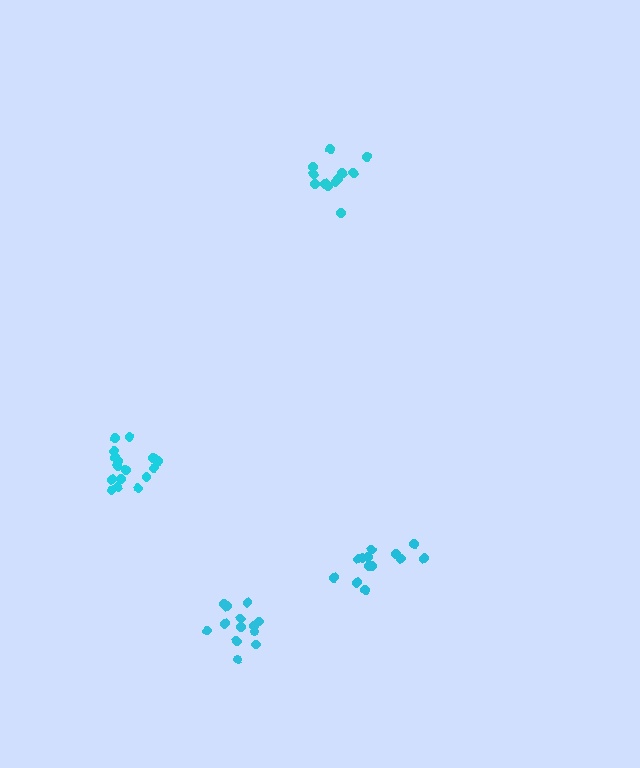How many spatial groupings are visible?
There are 4 spatial groupings.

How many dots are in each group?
Group 1: 12 dots, Group 2: 13 dots, Group 3: 16 dots, Group 4: 13 dots (54 total).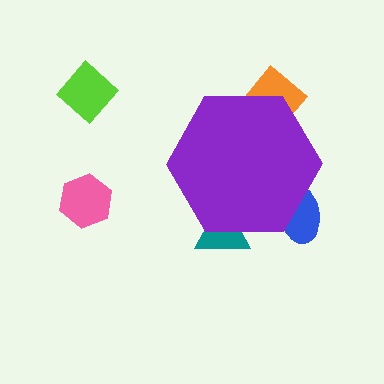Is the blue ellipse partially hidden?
Yes, the blue ellipse is partially hidden behind the purple hexagon.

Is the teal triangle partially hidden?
Yes, the teal triangle is partially hidden behind the purple hexagon.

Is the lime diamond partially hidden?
No, the lime diamond is fully visible.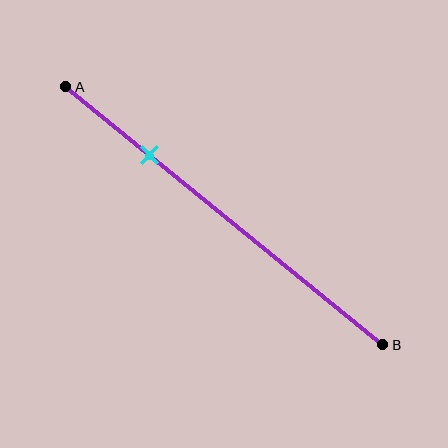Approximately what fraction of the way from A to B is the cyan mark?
The cyan mark is approximately 25% of the way from A to B.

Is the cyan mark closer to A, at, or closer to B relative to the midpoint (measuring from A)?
The cyan mark is closer to point A than the midpoint of segment AB.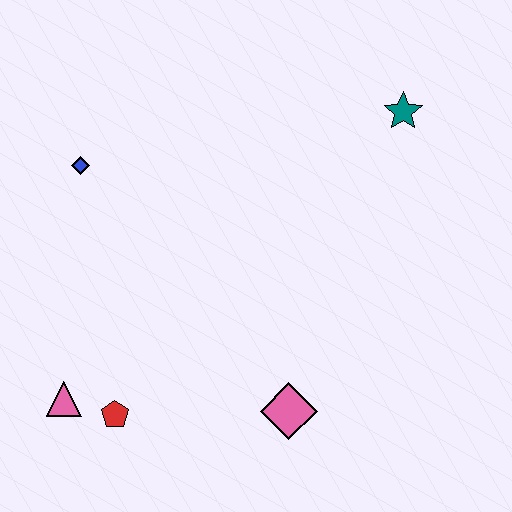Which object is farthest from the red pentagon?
The teal star is farthest from the red pentagon.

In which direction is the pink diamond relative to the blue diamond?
The pink diamond is below the blue diamond.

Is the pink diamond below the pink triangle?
Yes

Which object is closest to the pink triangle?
The red pentagon is closest to the pink triangle.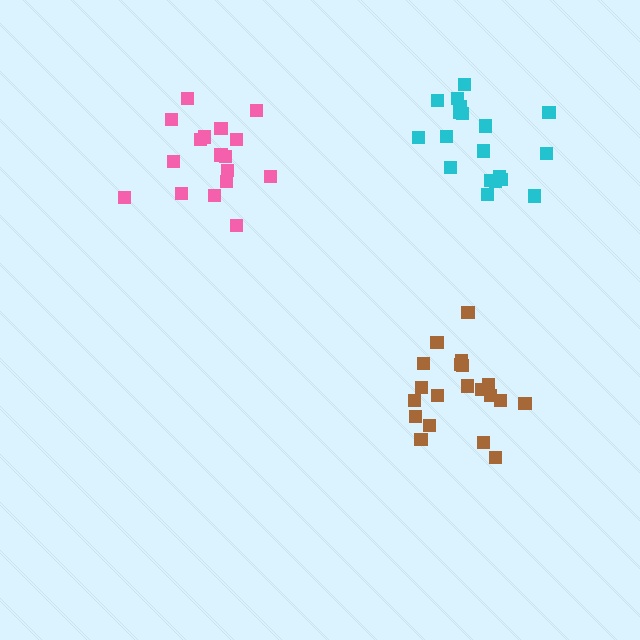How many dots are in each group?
Group 1: 20 dots, Group 2: 19 dots, Group 3: 17 dots (56 total).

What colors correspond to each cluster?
The clusters are colored: brown, cyan, pink.